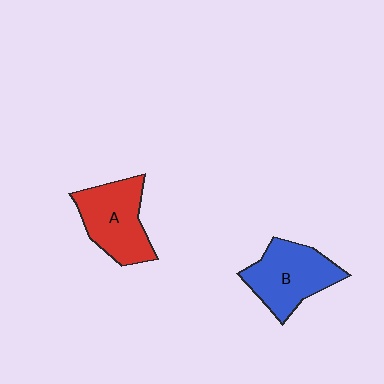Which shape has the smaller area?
Shape A (red).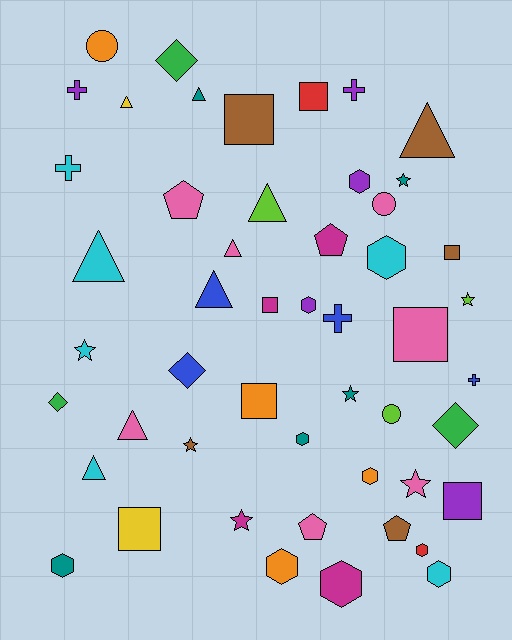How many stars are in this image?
There are 7 stars.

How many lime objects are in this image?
There are 3 lime objects.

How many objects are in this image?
There are 50 objects.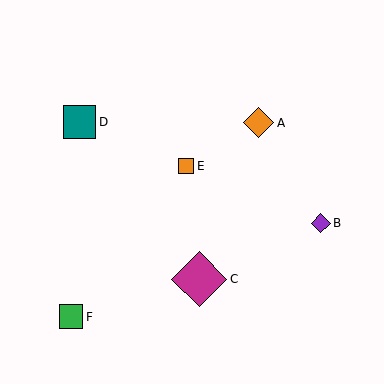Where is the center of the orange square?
The center of the orange square is at (186, 166).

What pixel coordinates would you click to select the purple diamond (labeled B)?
Click at (321, 223) to select the purple diamond B.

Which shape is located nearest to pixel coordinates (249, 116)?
The orange diamond (labeled A) at (259, 123) is nearest to that location.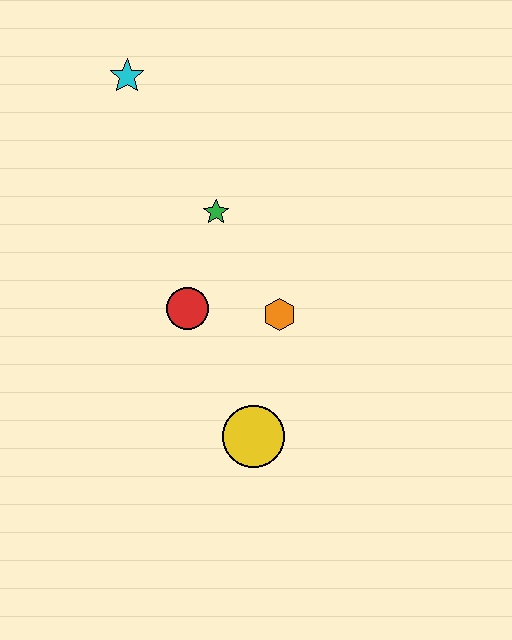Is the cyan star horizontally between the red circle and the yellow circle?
No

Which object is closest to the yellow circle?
The orange hexagon is closest to the yellow circle.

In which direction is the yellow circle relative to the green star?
The yellow circle is below the green star.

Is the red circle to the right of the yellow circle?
No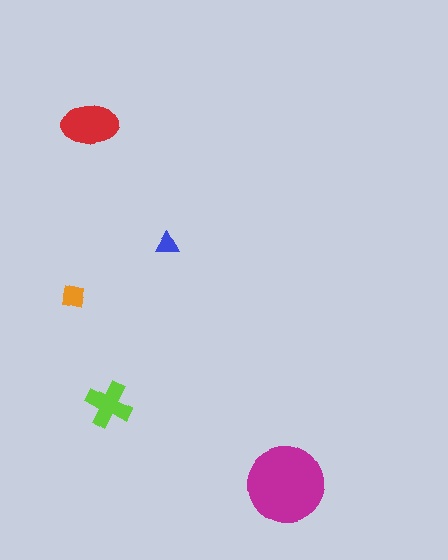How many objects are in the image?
There are 5 objects in the image.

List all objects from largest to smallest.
The magenta circle, the red ellipse, the lime cross, the orange square, the blue triangle.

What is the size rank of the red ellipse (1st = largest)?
2nd.